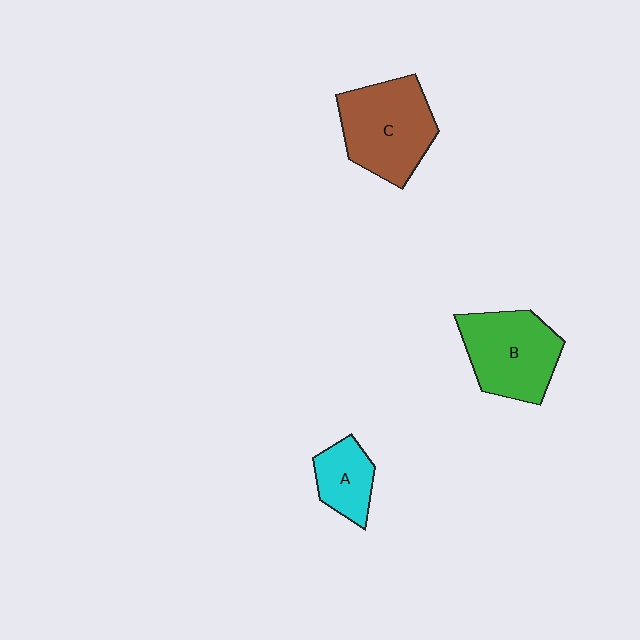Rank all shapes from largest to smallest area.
From largest to smallest: C (brown), B (green), A (cyan).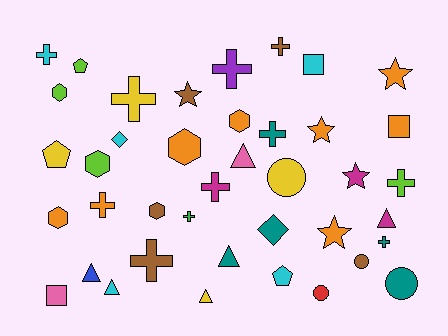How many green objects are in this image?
There is 1 green object.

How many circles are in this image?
There are 4 circles.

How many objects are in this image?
There are 40 objects.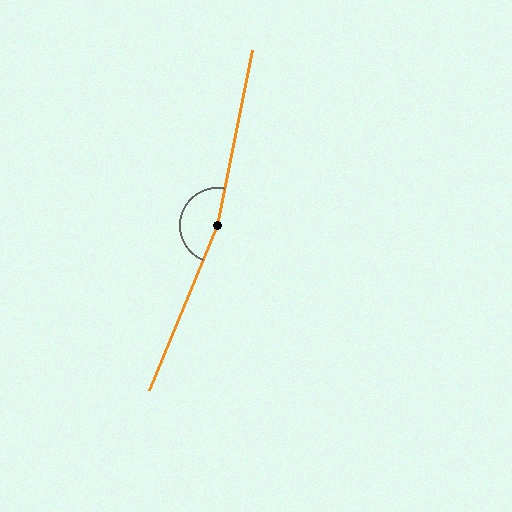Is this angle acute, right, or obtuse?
It is obtuse.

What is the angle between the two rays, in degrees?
Approximately 169 degrees.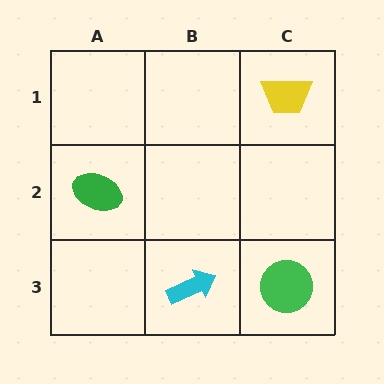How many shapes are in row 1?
1 shape.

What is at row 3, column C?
A green circle.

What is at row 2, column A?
A green ellipse.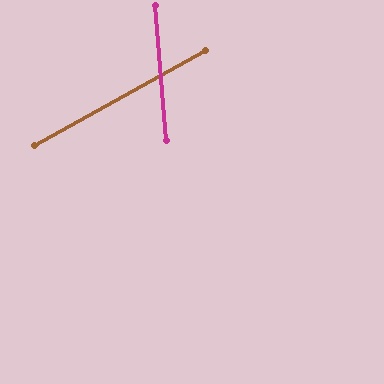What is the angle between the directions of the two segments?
Approximately 65 degrees.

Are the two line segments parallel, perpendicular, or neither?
Neither parallel nor perpendicular — they differ by about 65°.